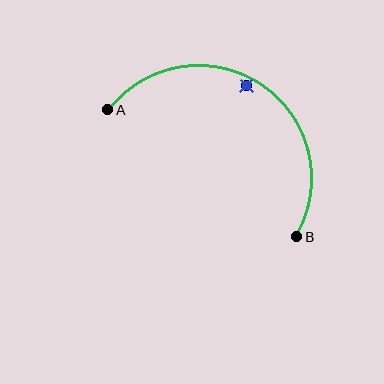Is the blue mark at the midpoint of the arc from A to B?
No — the blue mark does not lie on the arc at all. It sits slightly inside the curve.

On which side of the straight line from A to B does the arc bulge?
The arc bulges above and to the right of the straight line connecting A and B.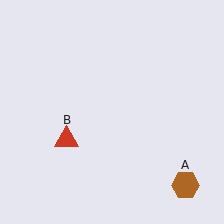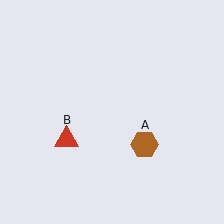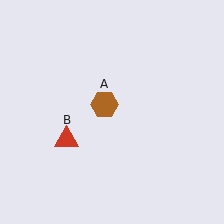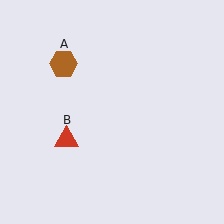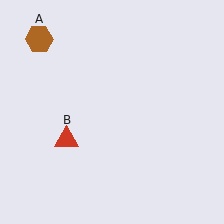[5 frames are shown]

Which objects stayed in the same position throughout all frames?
Red triangle (object B) remained stationary.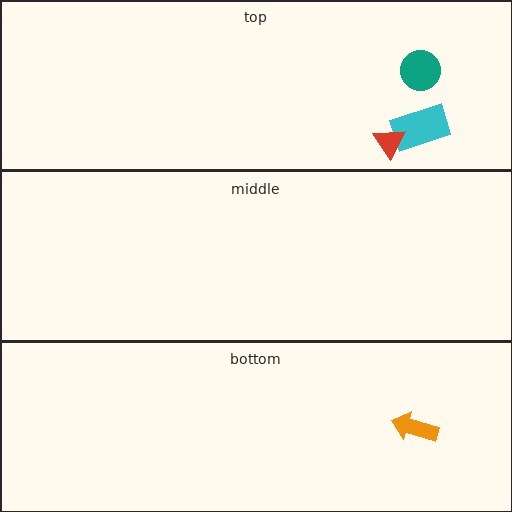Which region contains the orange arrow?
The bottom region.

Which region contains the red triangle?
The top region.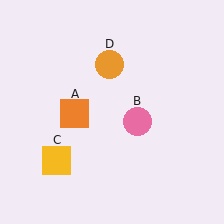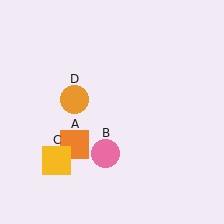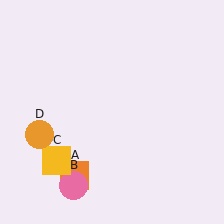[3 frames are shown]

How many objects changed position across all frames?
3 objects changed position: orange square (object A), pink circle (object B), orange circle (object D).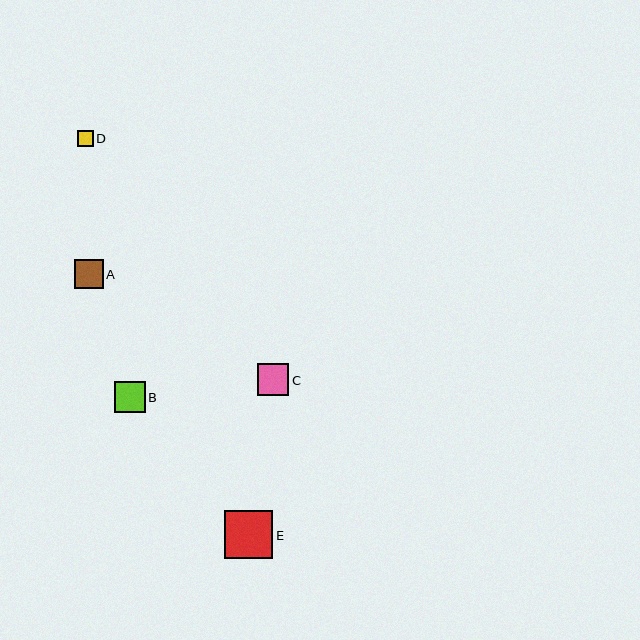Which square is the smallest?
Square D is the smallest with a size of approximately 16 pixels.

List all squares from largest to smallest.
From largest to smallest: E, C, B, A, D.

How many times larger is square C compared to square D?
Square C is approximately 2.0 times the size of square D.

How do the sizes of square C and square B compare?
Square C and square B are approximately the same size.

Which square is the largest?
Square E is the largest with a size of approximately 48 pixels.